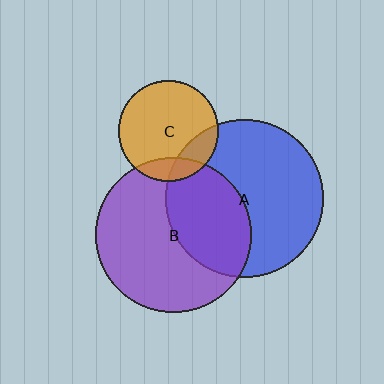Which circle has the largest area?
Circle A (blue).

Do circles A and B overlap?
Yes.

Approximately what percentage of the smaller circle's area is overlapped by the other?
Approximately 40%.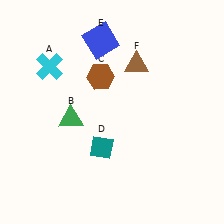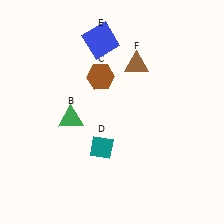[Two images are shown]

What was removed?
The cyan cross (A) was removed in Image 2.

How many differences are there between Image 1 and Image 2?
There is 1 difference between the two images.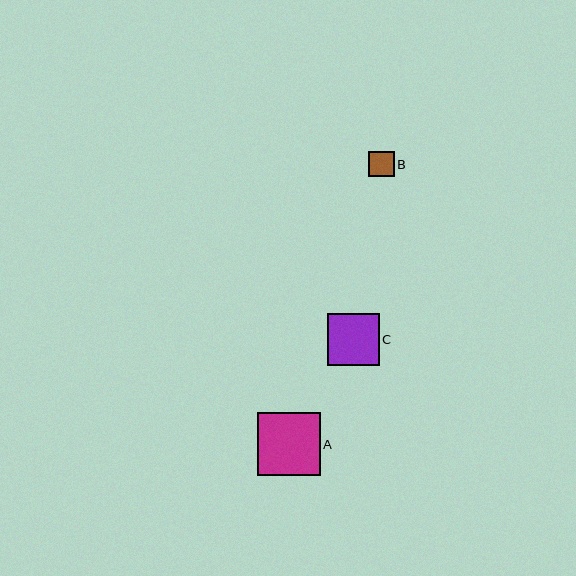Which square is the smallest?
Square B is the smallest with a size of approximately 25 pixels.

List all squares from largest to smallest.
From largest to smallest: A, C, B.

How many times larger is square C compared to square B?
Square C is approximately 2.0 times the size of square B.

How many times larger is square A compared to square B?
Square A is approximately 2.5 times the size of square B.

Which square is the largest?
Square A is the largest with a size of approximately 63 pixels.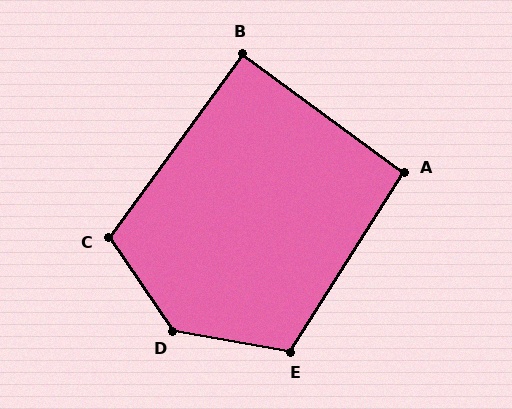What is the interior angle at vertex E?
Approximately 112 degrees (obtuse).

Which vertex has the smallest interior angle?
B, at approximately 90 degrees.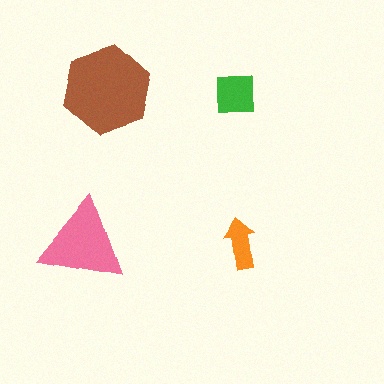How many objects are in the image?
There are 4 objects in the image.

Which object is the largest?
The brown hexagon.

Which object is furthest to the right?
The green square is rightmost.